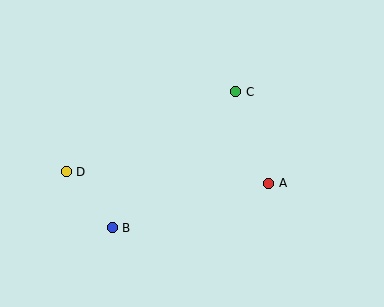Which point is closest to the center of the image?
Point C at (236, 92) is closest to the center.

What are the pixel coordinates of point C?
Point C is at (236, 92).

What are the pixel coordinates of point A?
Point A is at (269, 183).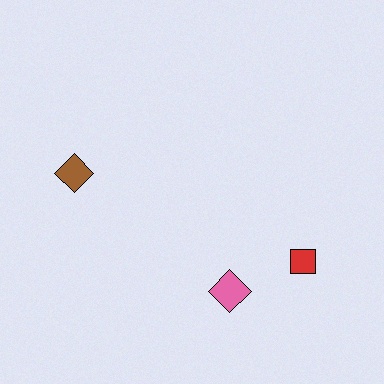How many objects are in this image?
There are 3 objects.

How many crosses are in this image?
There are no crosses.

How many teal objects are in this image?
There are no teal objects.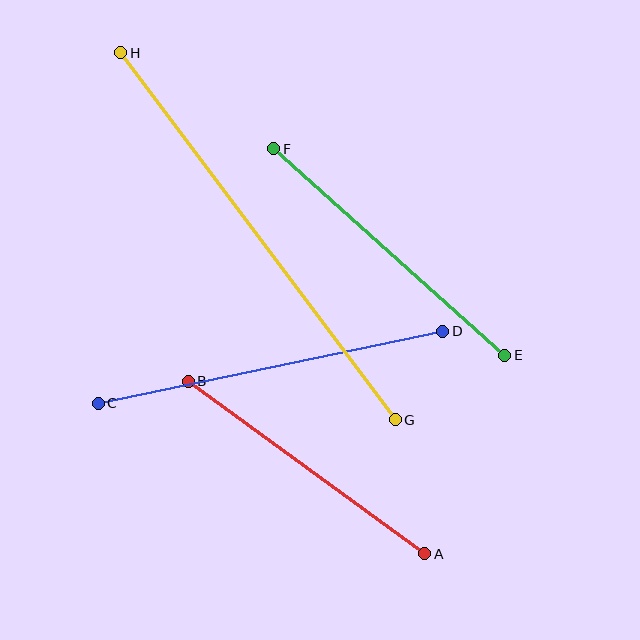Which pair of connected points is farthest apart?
Points G and H are farthest apart.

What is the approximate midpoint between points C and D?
The midpoint is at approximately (270, 367) pixels.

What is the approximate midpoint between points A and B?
The midpoint is at approximately (306, 468) pixels.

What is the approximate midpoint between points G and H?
The midpoint is at approximately (258, 236) pixels.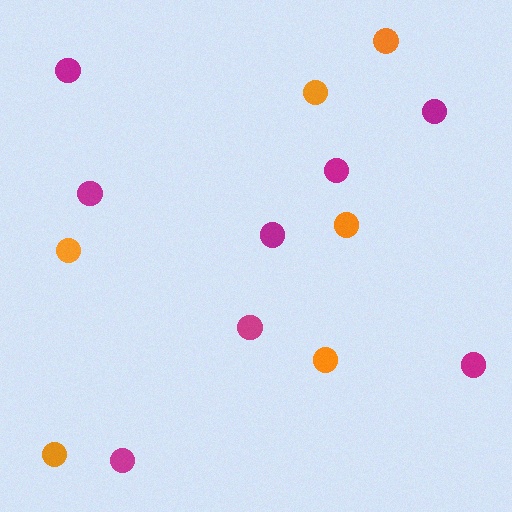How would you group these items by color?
There are 2 groups: one group of magenta circles (8) and one group of orange circles (6).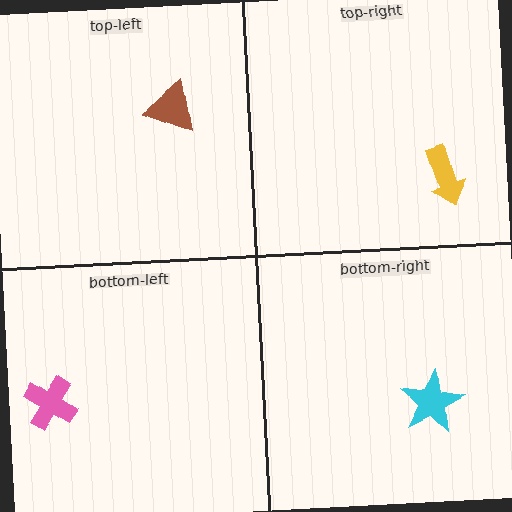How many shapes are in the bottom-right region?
1.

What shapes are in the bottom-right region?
The cyan star.